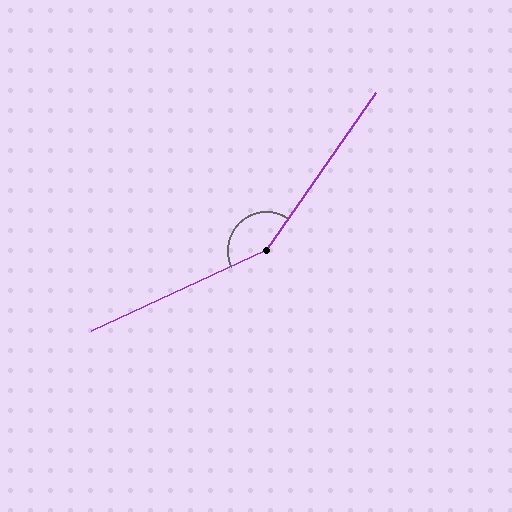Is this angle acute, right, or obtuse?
It is obtuse.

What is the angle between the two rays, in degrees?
Approximately 149 degrees.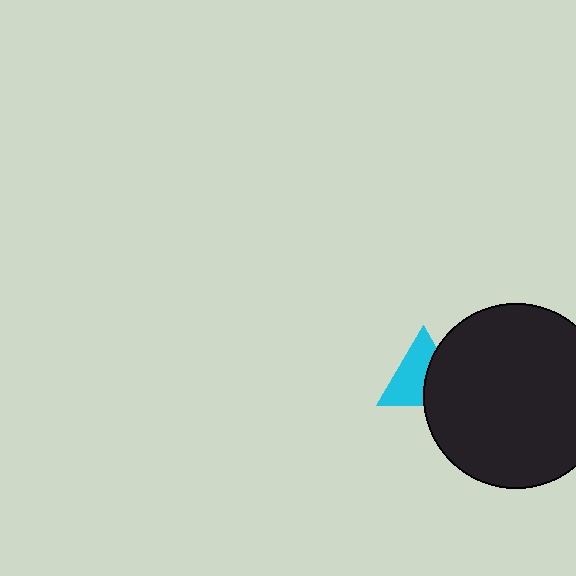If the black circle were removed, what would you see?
You would see the complete cyan triangle.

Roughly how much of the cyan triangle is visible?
About half of it is visible (roughly 60%).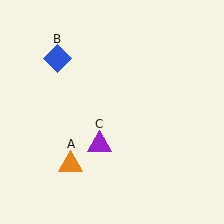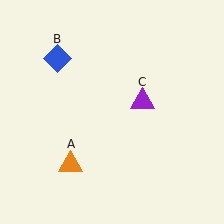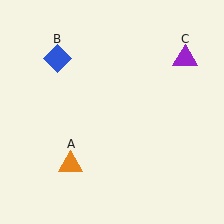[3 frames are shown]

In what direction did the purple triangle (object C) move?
The purple triangle (object C) moved up and to the right.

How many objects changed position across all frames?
1 object changed position: purple triangle (object C).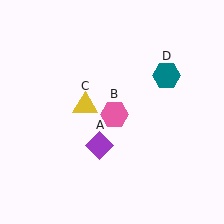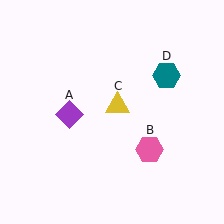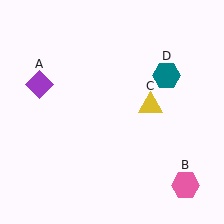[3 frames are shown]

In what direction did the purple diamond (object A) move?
The purple diamond (object A) moved up and to the left.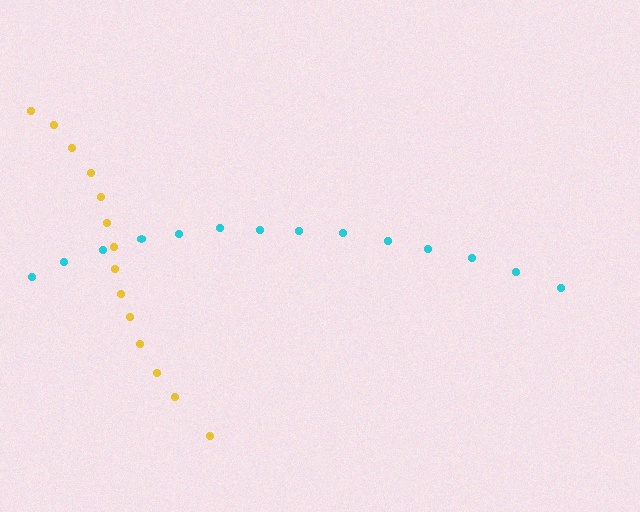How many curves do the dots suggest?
There are 2 distinct paths.